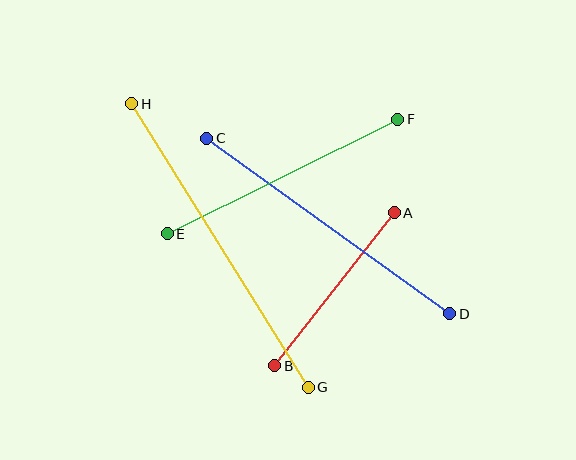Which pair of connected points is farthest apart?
Points G and H are farthest apart.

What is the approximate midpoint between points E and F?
The midpoint is at approximately (282, 177) pixels.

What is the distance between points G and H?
The distance is approximately 334 pixels.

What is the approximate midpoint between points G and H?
The midpoint is at approximately (220, 246) pixels.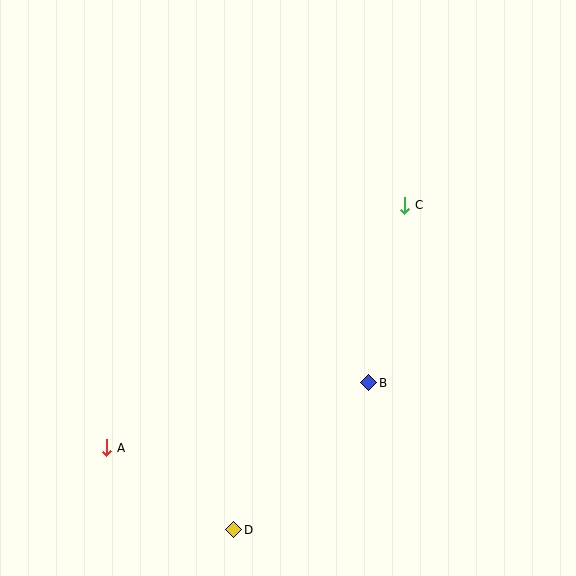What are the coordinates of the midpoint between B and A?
The midpoint between B and A is at (238, 415).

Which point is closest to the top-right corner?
Point C is closest to the top-right corner.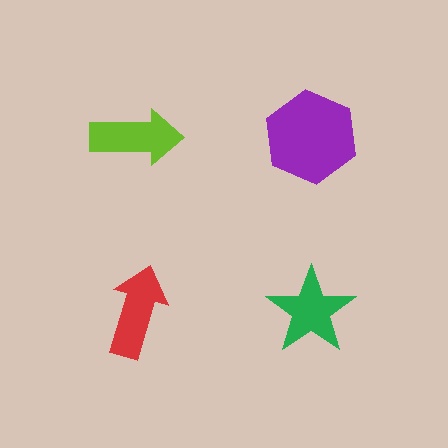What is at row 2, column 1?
A red arrow.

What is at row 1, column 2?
A purple hexagon.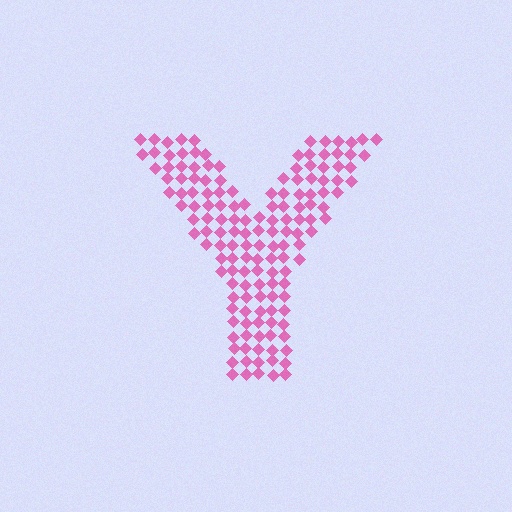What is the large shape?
The large shape is the letter Y.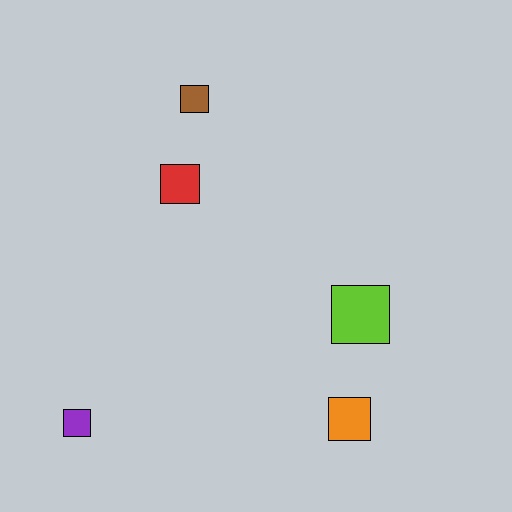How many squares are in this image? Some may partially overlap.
There are 5 squares.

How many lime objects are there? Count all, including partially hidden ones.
There is 1 lime object.